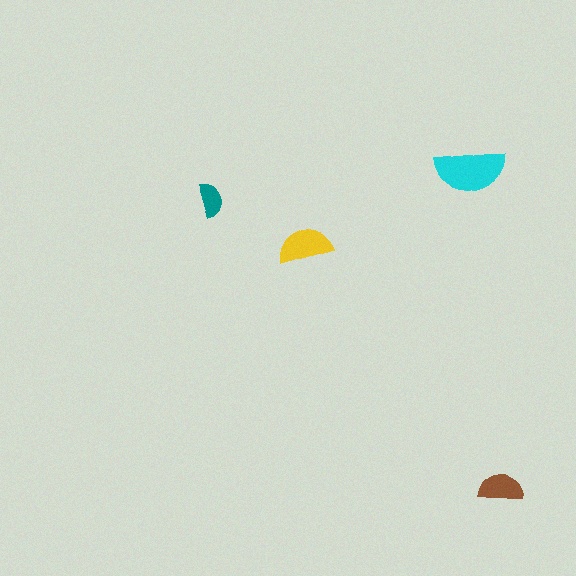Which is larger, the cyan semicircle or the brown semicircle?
The cyan one.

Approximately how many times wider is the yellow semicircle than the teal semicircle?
About 1.5 times wider.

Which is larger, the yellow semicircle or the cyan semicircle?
The cyan one.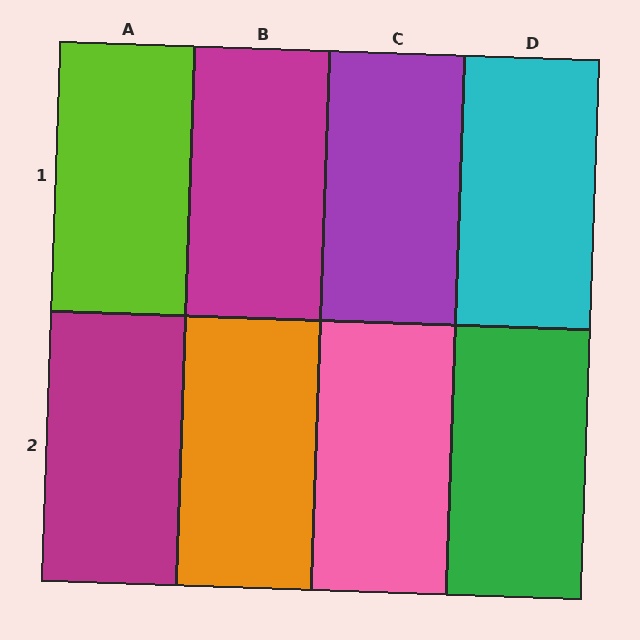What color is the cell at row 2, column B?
Orange.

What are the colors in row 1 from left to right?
Lime, magenta, purple, cyan.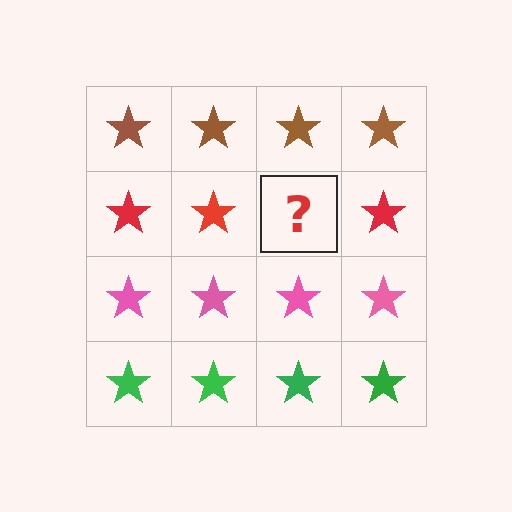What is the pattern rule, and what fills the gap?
The rule is that each row has a consistent color. The gap should be filled with a red star.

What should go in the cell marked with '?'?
The missing cell should contain a red star.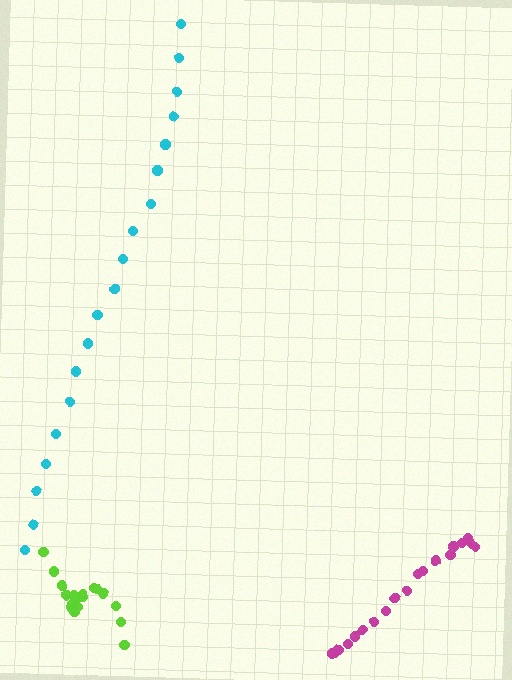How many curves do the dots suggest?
There are 3 distinct paths.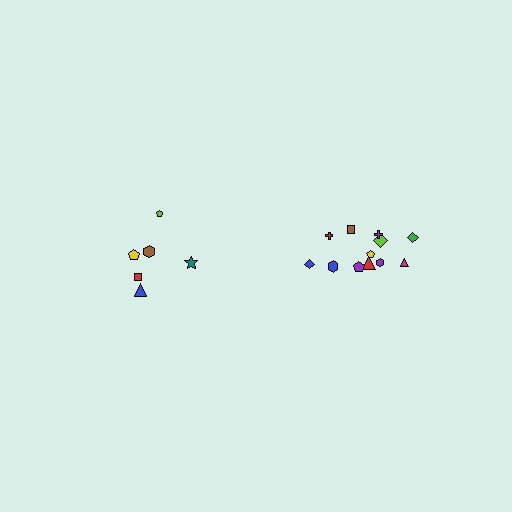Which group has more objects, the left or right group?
The right group.